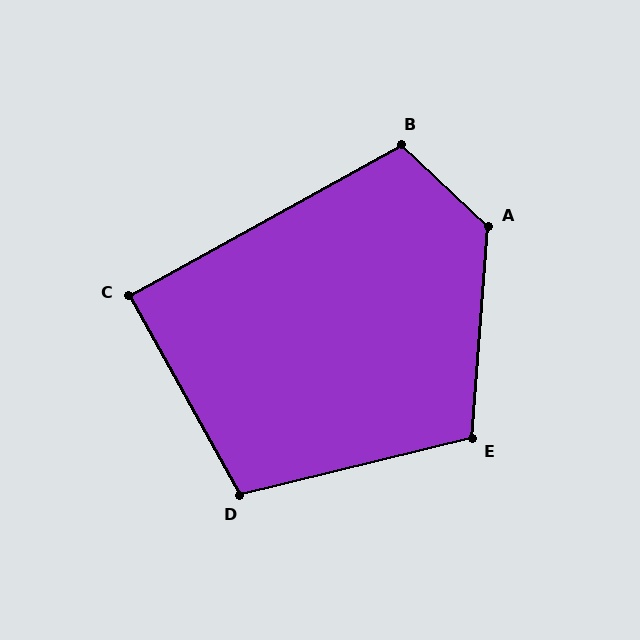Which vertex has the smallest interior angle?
C, at approximately 90 degrees.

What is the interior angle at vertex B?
Approximately 108 degrees (obtuse).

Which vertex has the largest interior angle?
A, at approximately 129 degrees.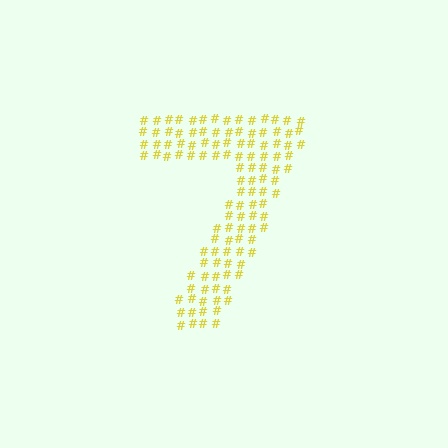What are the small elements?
The small elements are hash symbols.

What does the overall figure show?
The overall figure shows the digit 7.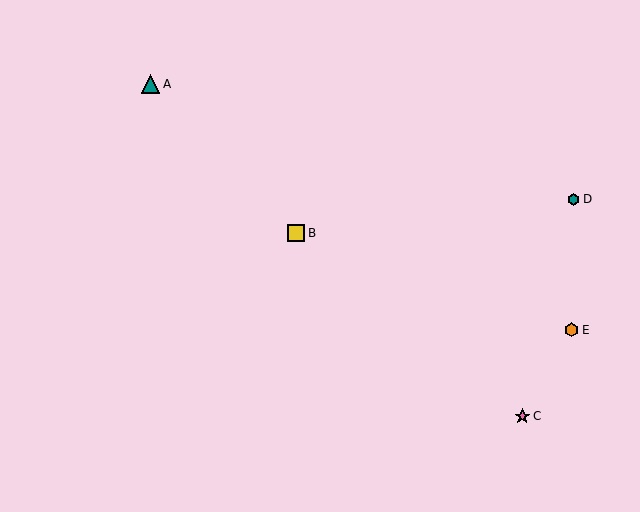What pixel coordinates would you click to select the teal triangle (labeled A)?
Click at (150, 84) to select the teal triangle A.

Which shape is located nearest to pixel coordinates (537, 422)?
The pink star (labeled C) at (522, 416) is nearest to that location.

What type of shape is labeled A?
Shape A is a teal triangle.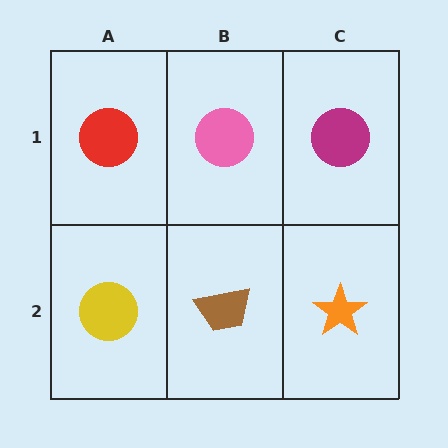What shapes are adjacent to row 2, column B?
A pink circle (row 1, column B), a yellow circle (row 2, column A), an orange star (row 2, column C).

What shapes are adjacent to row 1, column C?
An orange star (row 2, column C), a pink circle (row 1, column B).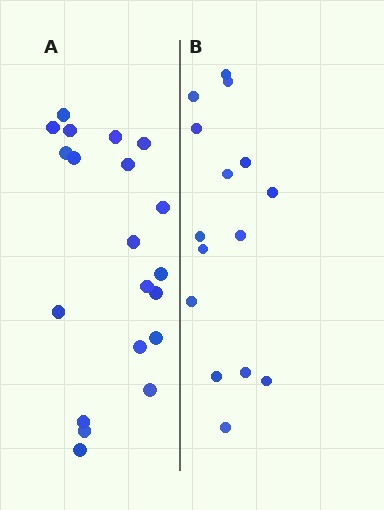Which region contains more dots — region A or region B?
Region A (the left region) has more dots.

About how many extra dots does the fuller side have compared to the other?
Region A has about 5 more dots than region B.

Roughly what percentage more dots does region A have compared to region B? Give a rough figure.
About 35% more.